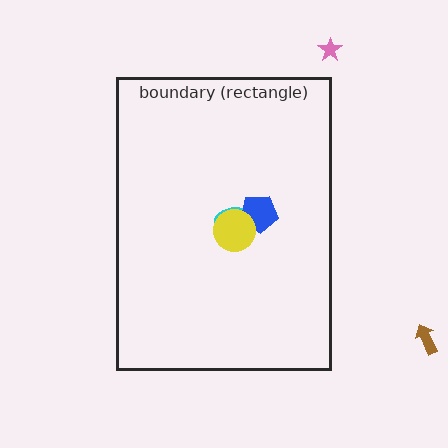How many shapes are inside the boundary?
3 inside, 2 outside.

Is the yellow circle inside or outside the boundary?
Inside.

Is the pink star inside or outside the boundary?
Outside.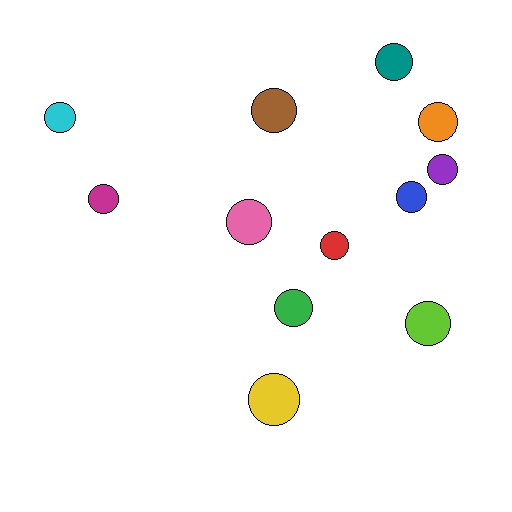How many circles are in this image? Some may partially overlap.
There are 12 circles.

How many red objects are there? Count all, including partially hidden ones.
There is 1 red object.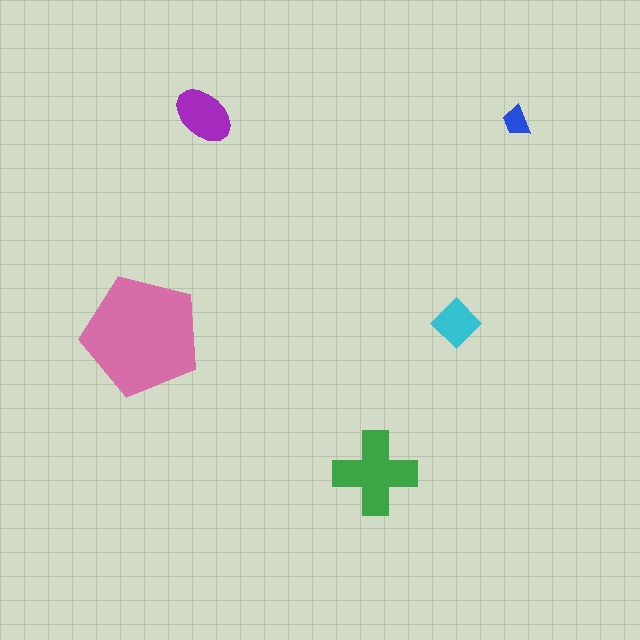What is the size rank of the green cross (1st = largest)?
2nd.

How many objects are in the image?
There are 5 objects in the image.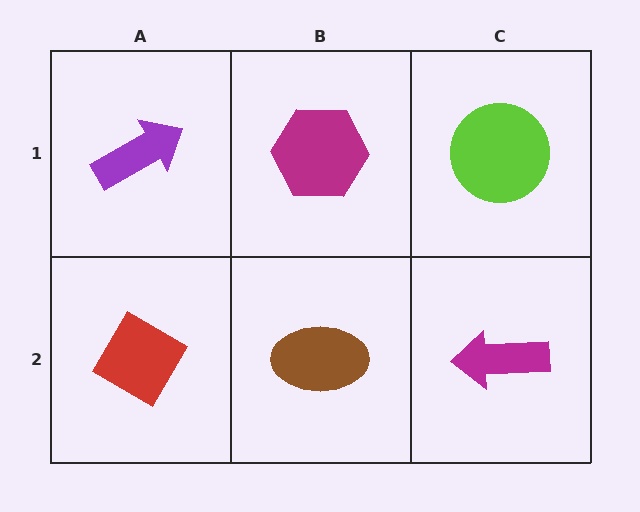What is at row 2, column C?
A magenta arrow.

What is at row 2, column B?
A brown ellipse.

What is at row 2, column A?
A red diamond.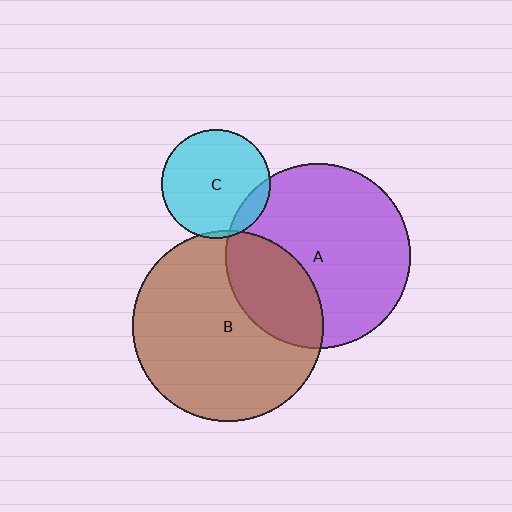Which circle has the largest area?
Circle B (brown).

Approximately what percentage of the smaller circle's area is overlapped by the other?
Approximately 30%.